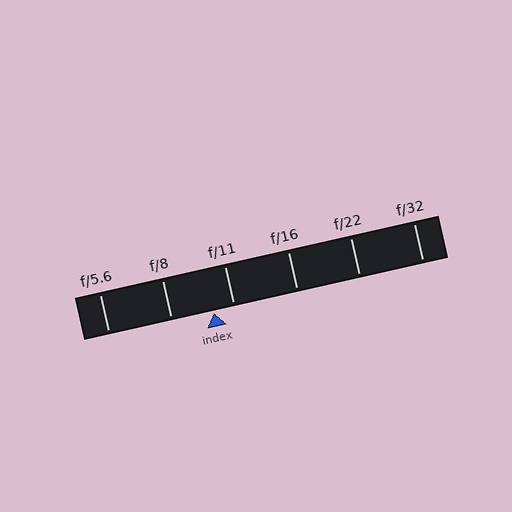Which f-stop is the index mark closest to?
The index mark is closest to f/11.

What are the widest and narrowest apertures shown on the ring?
The widest aperture shown is f/5.6 and the narrowest is f/32.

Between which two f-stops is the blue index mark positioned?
The index mark is between f/8 and f/11.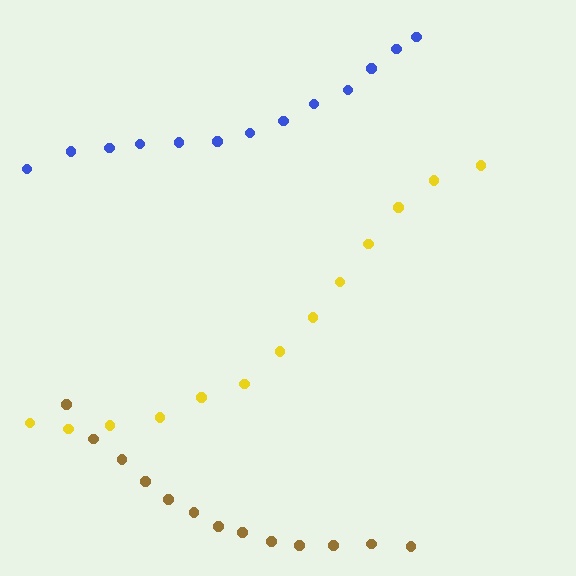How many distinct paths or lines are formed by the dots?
There are 3 distinct paths.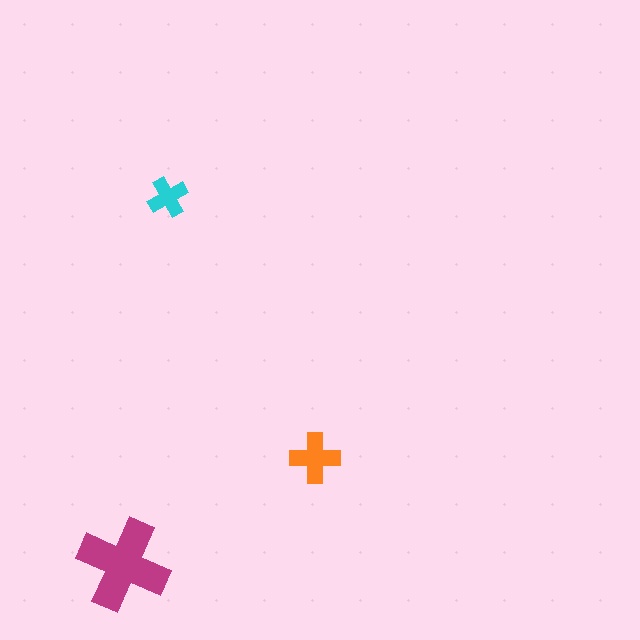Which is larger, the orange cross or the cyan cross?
The orange one.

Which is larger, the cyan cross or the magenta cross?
The magenta one.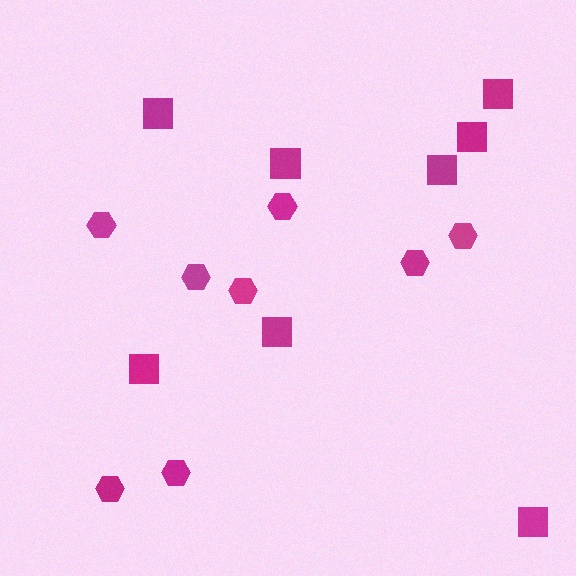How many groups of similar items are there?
There are 2 groups: one group of squares (8) and one group of hexagons (8).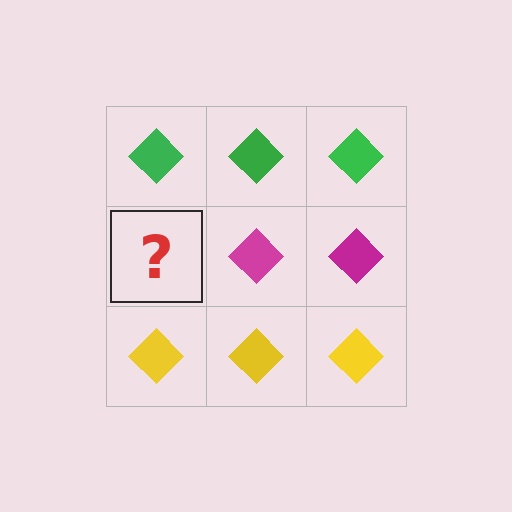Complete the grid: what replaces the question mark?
The question mark should be replaced with a magenta diamond.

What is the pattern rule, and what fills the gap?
The rule is that each row has a consistent color. The gap should be filled with a magenta diamond.